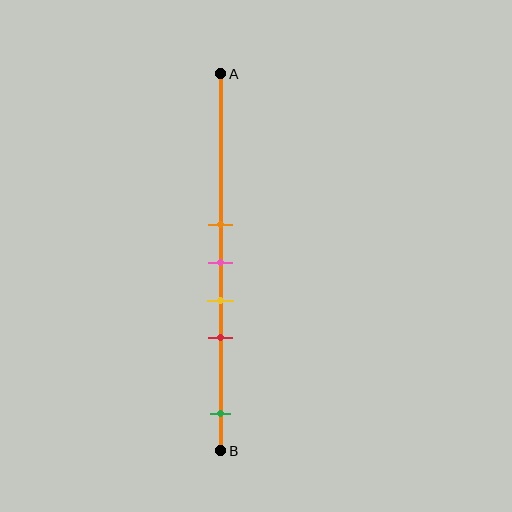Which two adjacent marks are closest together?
The orange and pink marks are the closest adjacent pair.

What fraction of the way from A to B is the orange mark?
The orange mark is approximately 40% (0.4) of the way from A to B.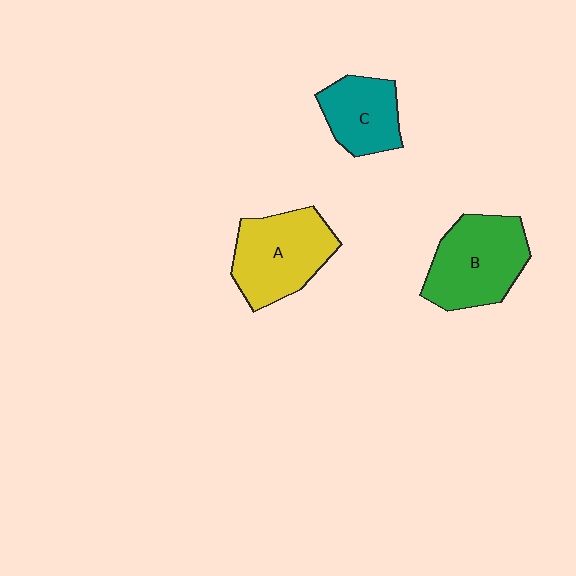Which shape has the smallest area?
Shape C (teal).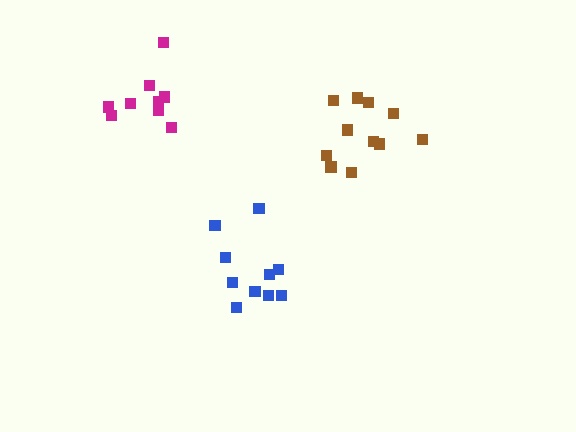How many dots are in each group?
Group 1: 10 dots, Group 2: 9 dots, Group 3: 11 dots (30 total).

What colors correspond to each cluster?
The clusters are colored: blue, magenta, brown.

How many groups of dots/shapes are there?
There are 3 groups.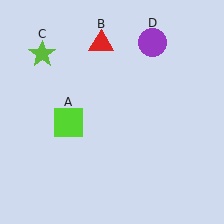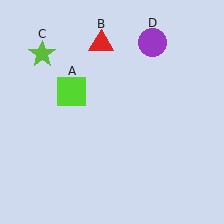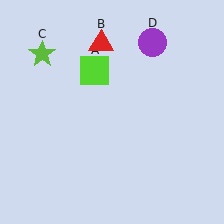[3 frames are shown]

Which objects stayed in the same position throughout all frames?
Red triangle (object B) and lime star (object C) and purple circle (object D) remained stationary.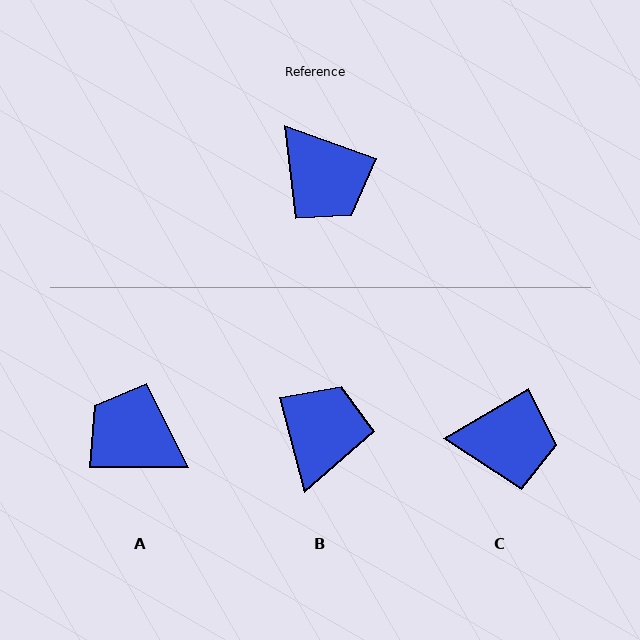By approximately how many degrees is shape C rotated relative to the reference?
Approximately 50 degrees counter-clockwise.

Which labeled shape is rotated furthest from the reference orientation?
A, about 160 degrees away.